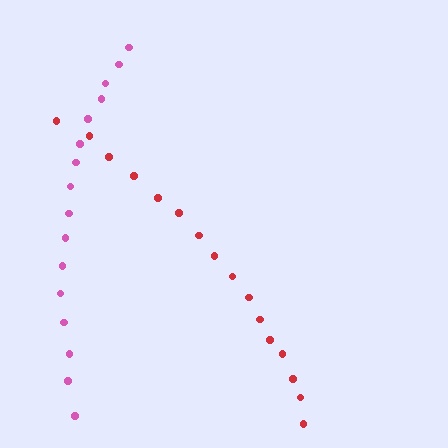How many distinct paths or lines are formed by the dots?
There are 2 distinct paths.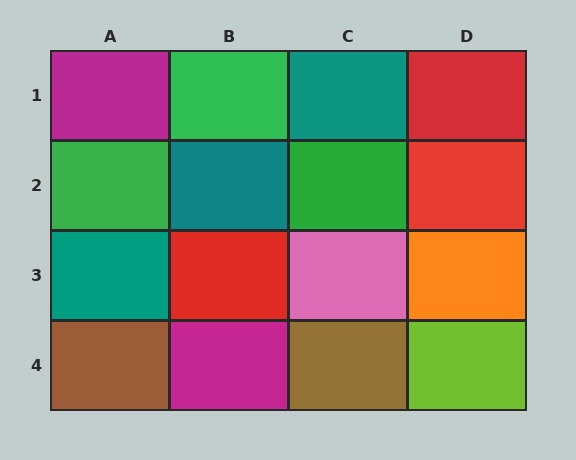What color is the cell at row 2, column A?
Green.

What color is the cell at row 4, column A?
Brown.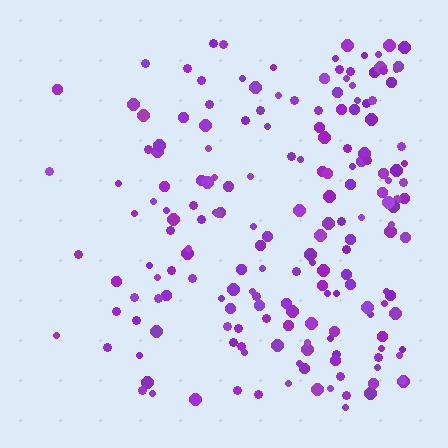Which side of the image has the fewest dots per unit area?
The left.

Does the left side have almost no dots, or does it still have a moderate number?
Still a moderate number, just noticeably fewer than the right.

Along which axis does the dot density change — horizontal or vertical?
Horizontal.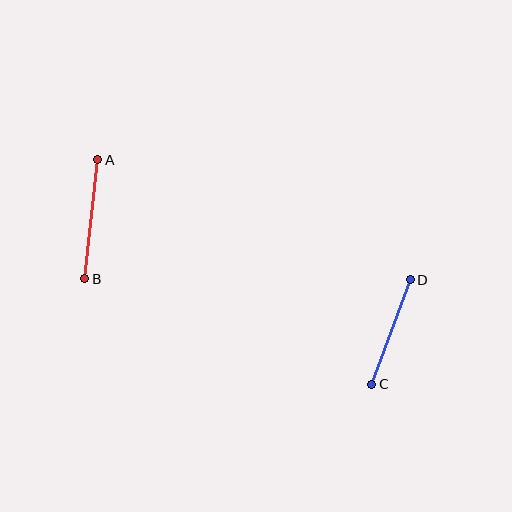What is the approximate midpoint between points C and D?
The midpoint is at approximately (391, 332) pixels.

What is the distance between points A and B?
The distance is approximately 120 pixels.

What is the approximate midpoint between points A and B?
The midpoint is at approximately (91, 219) pixels.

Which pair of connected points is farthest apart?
Points A and B are farthest apart.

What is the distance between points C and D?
The distance is approximately 111 pixels.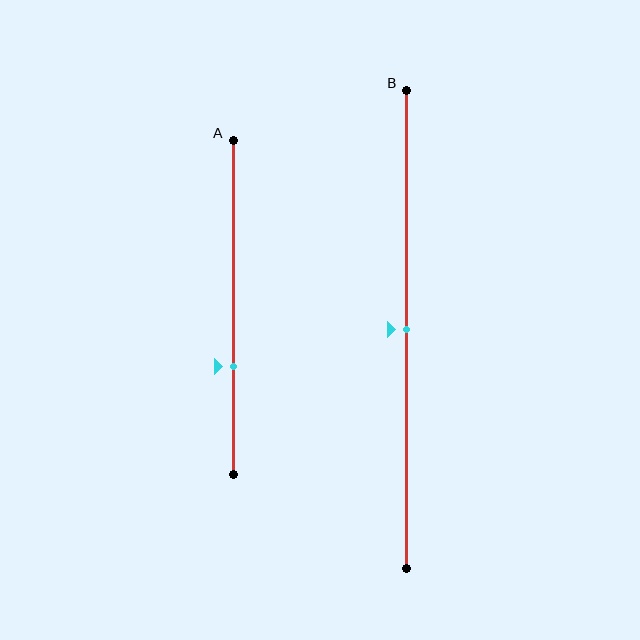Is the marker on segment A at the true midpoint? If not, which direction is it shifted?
No, the marker on segment A is shifted downward by about 17% of the segment length.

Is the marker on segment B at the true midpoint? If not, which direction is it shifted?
Yes, the marker on segment B is at the true midpoint.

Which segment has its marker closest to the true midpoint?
Segment B has its marker closest to the true midpoint.